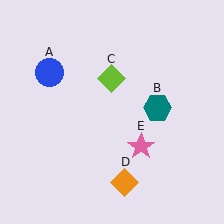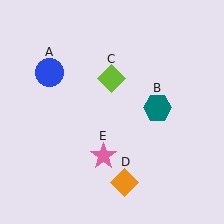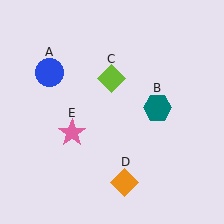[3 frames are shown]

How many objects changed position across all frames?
1 object changed position: pink star (object E).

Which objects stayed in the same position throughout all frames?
Blue circle (object A) and teal hexagon (object B) and lime diamond (object C) and orange diamond (object D) remained stationary.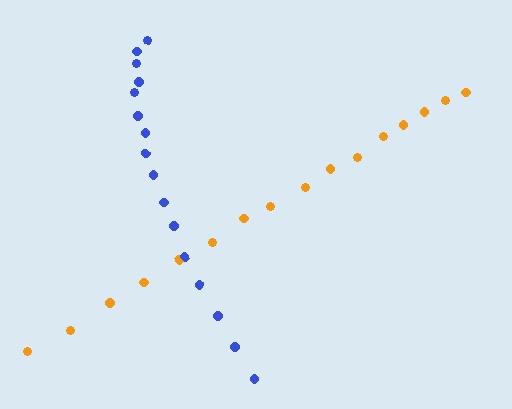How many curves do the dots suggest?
There are 2 distinct paths.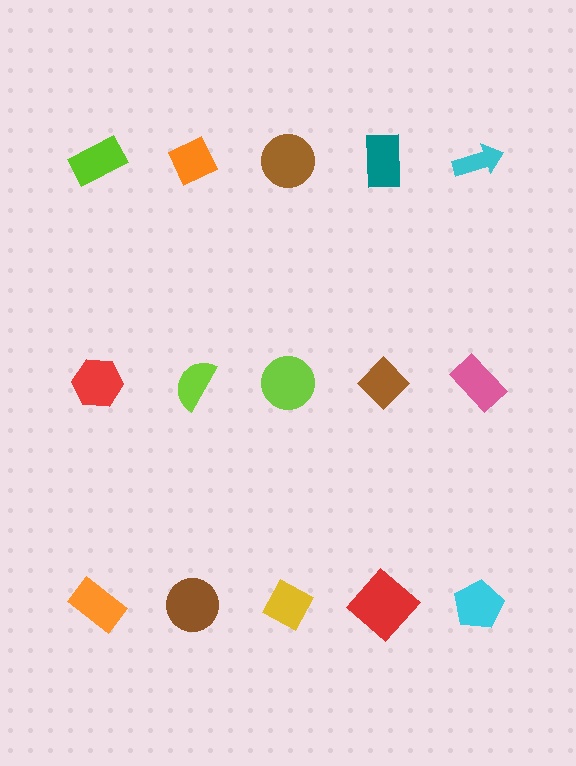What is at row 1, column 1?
A lime rectangle.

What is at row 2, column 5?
A pink rectangle.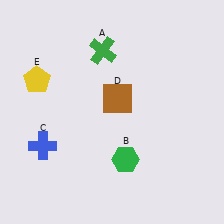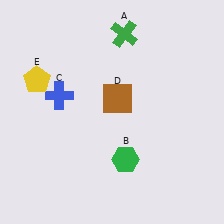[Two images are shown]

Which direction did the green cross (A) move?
The green cross (A) moved right.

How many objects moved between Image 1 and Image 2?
2 objects moved between the two images.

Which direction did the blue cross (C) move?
The blue cross (C) moved up.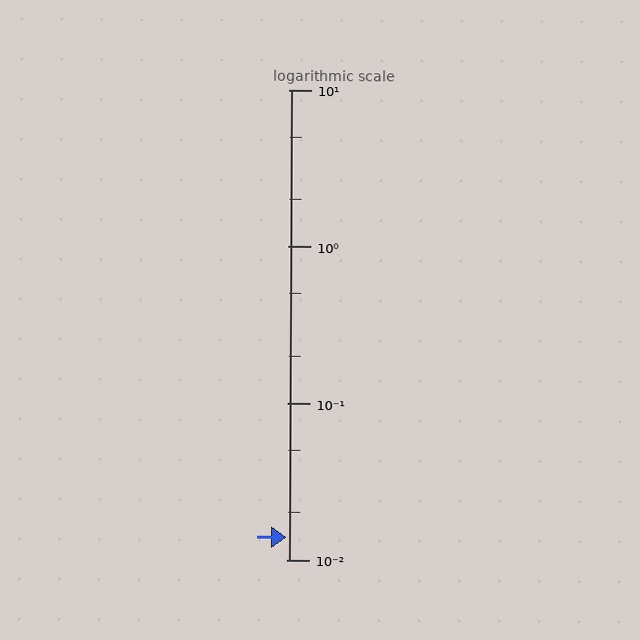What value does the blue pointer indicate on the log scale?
The pointer indicates approximately 0.014.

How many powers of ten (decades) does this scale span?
The scale spans 3 decades, from 0.01 to 10.